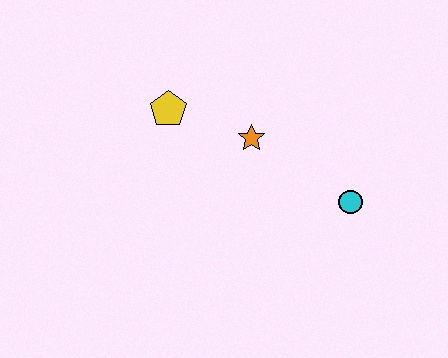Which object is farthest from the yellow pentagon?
The cyan circle is farthest from the yellow pentagon.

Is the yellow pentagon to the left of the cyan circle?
Yes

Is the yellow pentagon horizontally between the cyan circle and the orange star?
No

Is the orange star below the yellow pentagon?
Yes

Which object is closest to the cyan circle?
The orange star is closest to the cyan circle.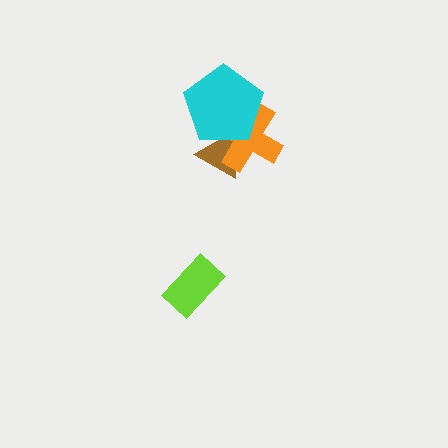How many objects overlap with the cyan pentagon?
2 objects overlap with the cyan pentagon.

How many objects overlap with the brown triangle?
2 objects overlap with the brown triangle.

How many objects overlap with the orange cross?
2 objects overlap with the orange cross.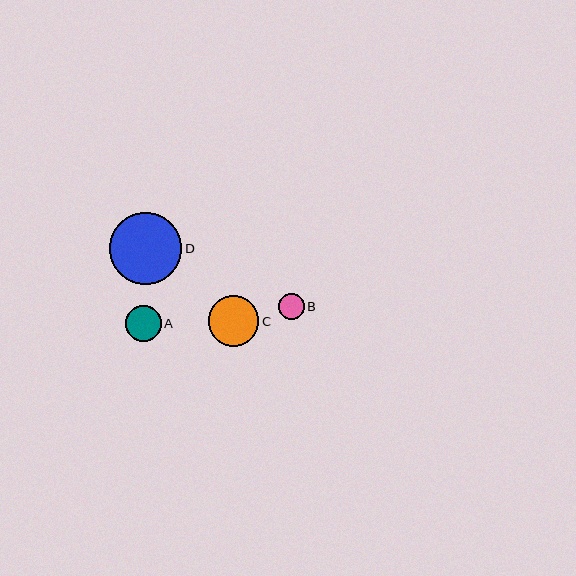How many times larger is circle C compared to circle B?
Circle C is approximately 1.9 times the size of circle B.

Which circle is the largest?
Circle D is the largest with a size of approximately 72 pixels.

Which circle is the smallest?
Circle B is the smallest with a size of approximately 26 pixels.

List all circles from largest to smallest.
From largest to smallest: D, C, A, B.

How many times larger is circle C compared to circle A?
Circle C is approximately 1.4 times the size of circle A.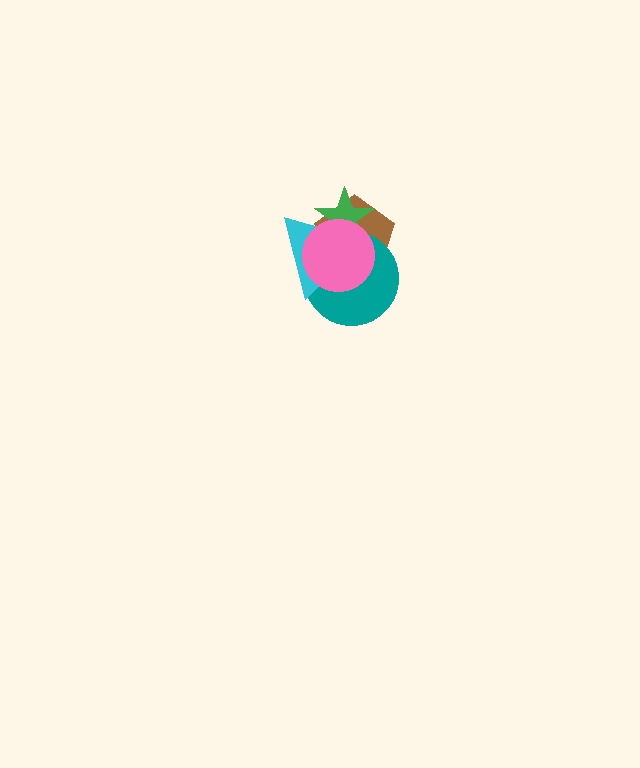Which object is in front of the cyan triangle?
The pink circle is in front of the cyan triangle.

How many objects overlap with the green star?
4 objects overlap with the green star.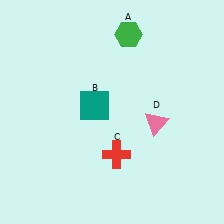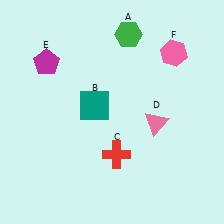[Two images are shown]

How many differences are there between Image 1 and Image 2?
There are 2 differences between the two images.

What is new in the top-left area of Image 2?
A magenta pentagon (E) was added in the top-left area of Image 2.